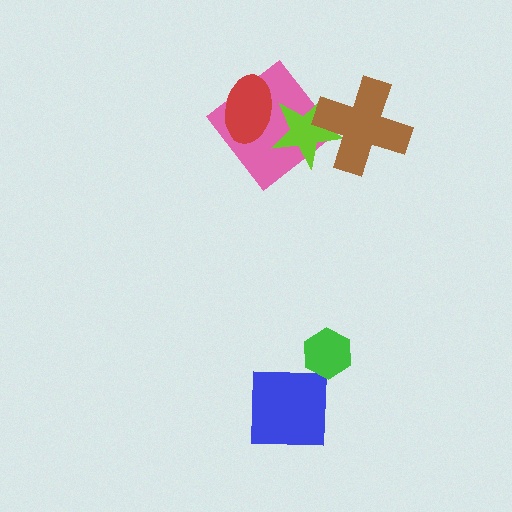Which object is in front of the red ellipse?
The lime star is in front of the red ellipse.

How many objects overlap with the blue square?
0 objects overlap with the blue square.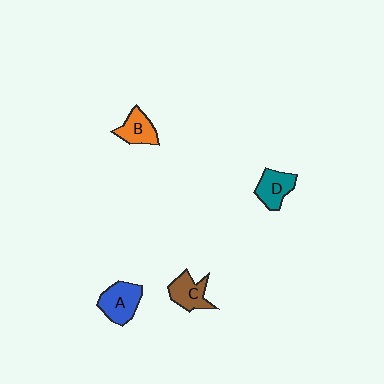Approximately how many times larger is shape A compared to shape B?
Approximately 1.3 times.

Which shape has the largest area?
Shape A (blue).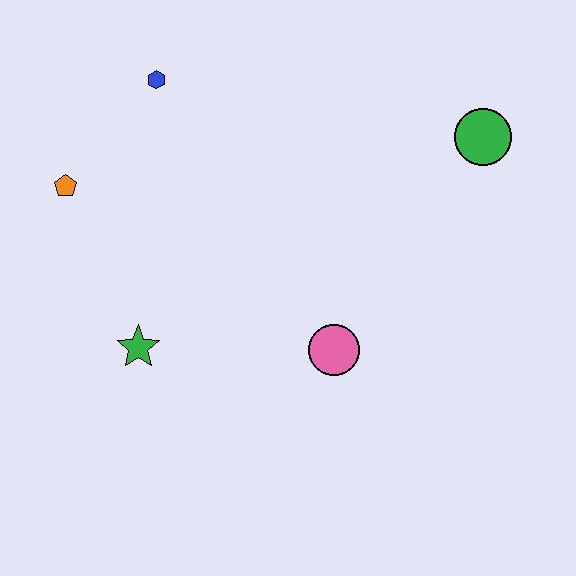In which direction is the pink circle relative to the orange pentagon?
The pink circle is to the right of the orange pentagon.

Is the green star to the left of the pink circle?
Yes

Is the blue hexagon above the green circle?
Yes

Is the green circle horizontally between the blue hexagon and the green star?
No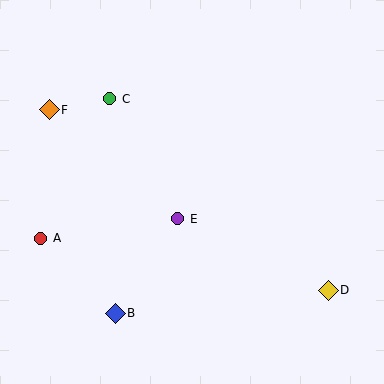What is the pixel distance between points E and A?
The distance between E and A is 138 pixels.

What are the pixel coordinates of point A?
Point A is at (41, 238).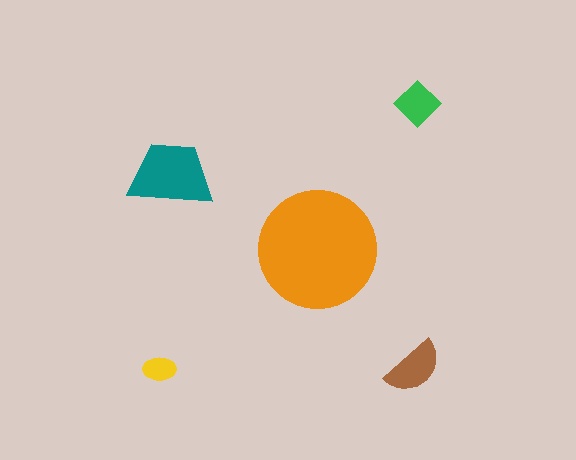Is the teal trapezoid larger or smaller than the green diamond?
Larger.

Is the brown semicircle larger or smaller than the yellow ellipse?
Larger.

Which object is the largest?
The orange circle.